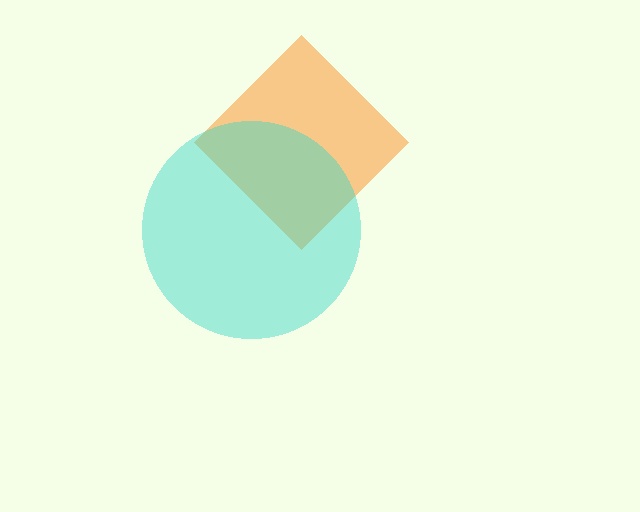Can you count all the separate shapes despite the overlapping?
Yes, there are 2 separate shapes.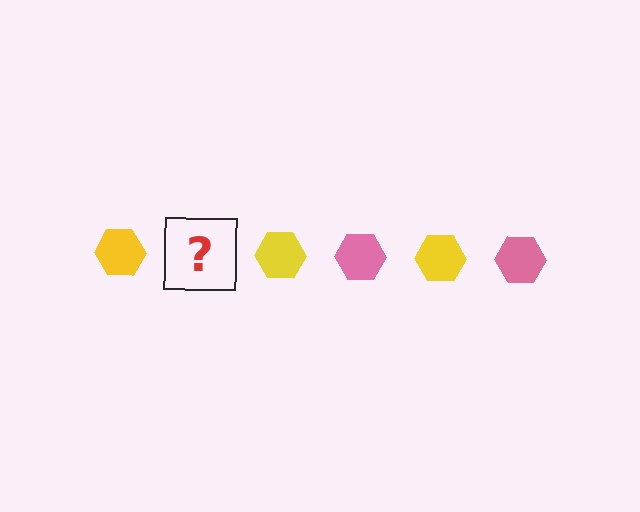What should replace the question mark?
The question mark should be replaced with a pink hexagon.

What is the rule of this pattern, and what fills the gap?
The rule is that the pattern cycles through yellow, pink hexagons. The gap should be filled with a pink hexagon.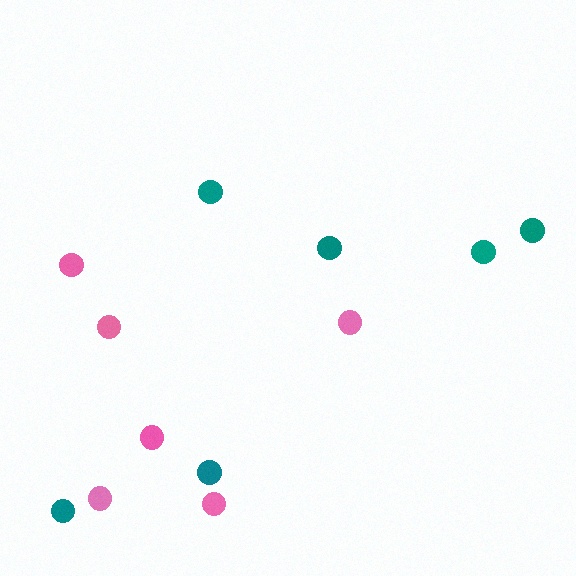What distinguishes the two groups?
There are 2 groups: one group of pink circles (6) and one group of teal circles (6).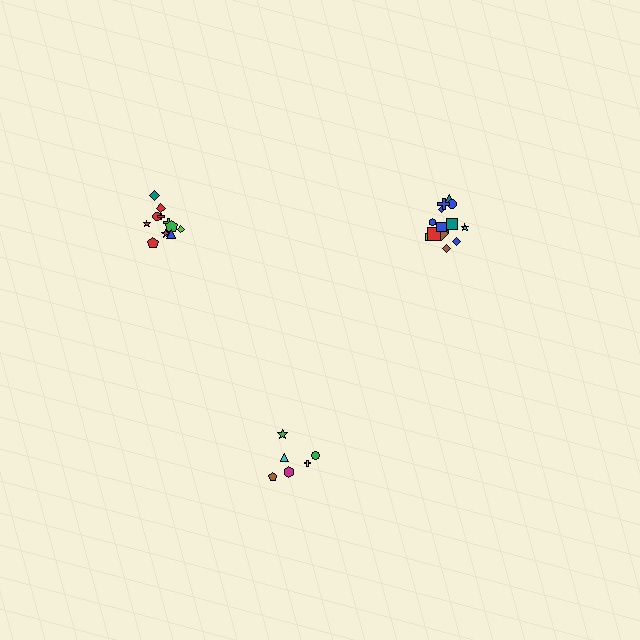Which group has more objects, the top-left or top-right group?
The top-right group.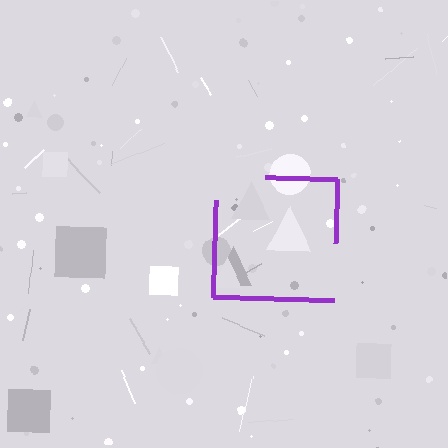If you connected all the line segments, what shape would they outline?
They would outline a square.